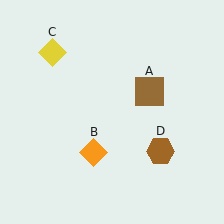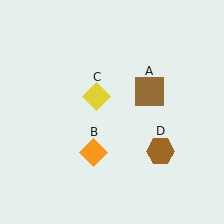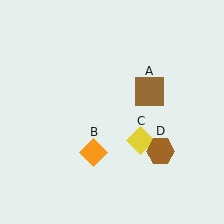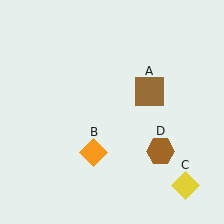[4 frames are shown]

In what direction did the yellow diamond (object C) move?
The yellow diamond (object C) moved down and to the right.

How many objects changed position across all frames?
1 object changed position: yellow diamond (object C).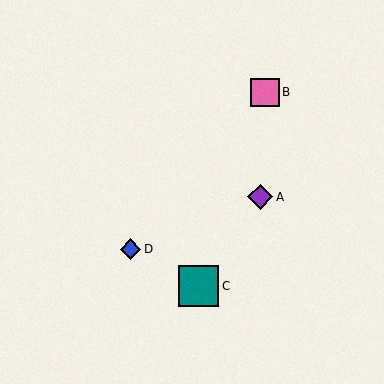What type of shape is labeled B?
Shape B is a pink square.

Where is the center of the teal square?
The center of the teal square is at (198, 286).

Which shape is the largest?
The teal square (labeled C) is the largest.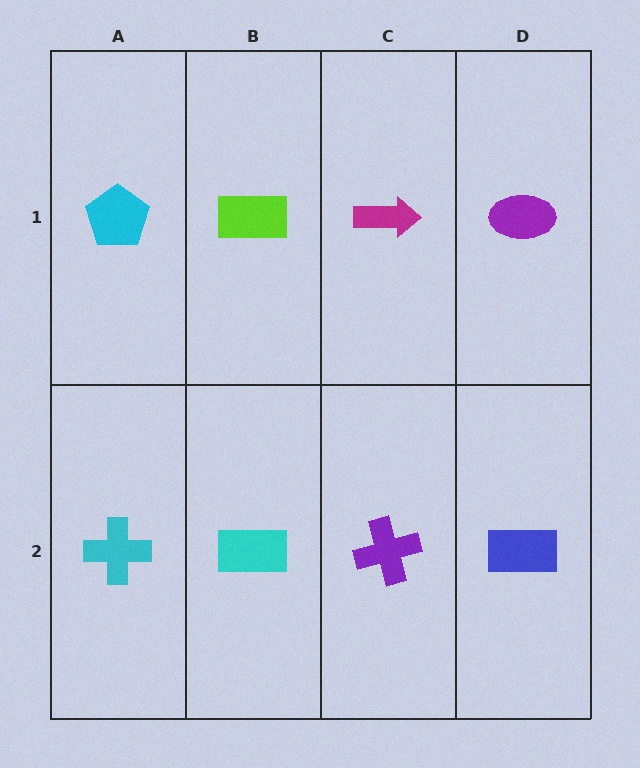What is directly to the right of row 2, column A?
A cyan rectangle.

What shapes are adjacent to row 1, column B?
A cyan rectangle (row 2, column B), a cyan pentagon (row 1, column A), a magenta arrow (row 1, column C).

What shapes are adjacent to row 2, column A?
A cyan pentagon (row 1, column A), a cyan rectangle (row 2, column B).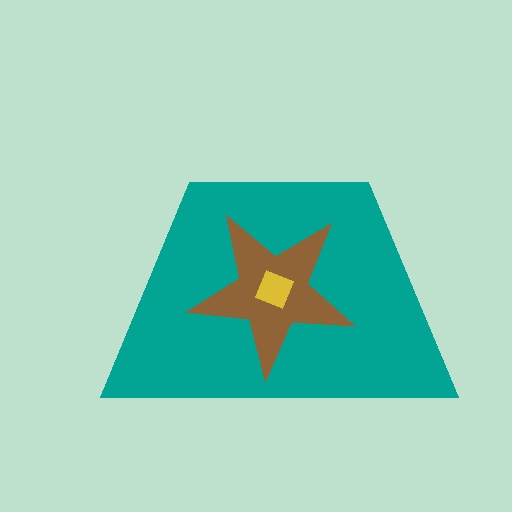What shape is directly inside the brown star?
The yellow diamond.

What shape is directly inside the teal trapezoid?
The brown star.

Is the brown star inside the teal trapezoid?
Yes.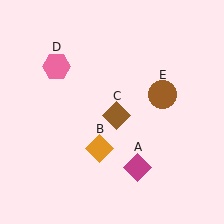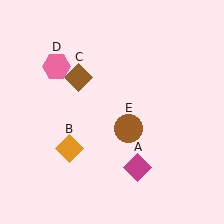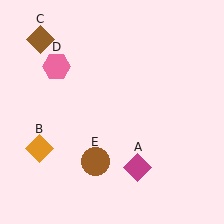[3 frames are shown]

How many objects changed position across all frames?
3 objects changed position: orange diamond (object B), brown diamond (object C), brown circle (object E).